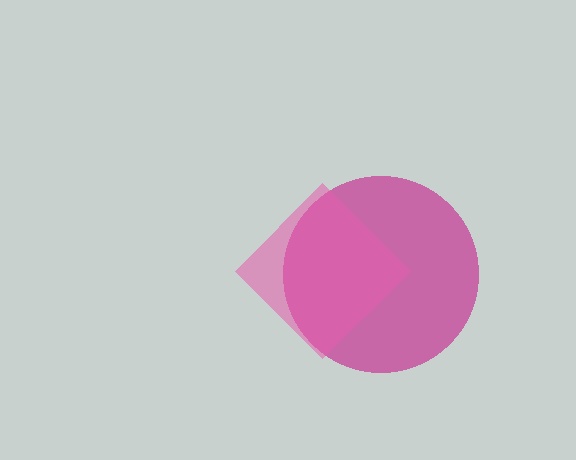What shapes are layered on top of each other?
The layered shapes are: a magenta circle, a pink diamond.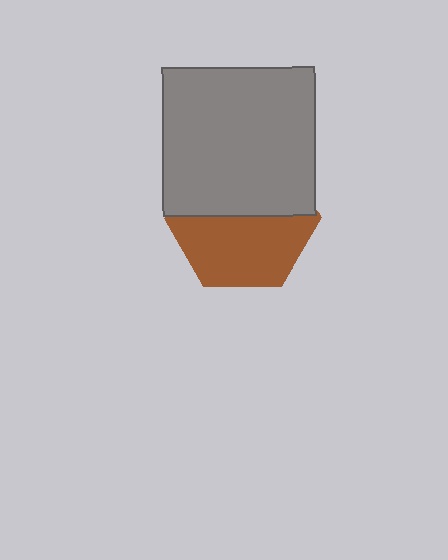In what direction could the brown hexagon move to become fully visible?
The brown hexagon could move down. That would shift it out from behind the gray rectangle entirely.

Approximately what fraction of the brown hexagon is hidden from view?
Roughly 49% of the brown hexagon is hidden behind the gray rectangle.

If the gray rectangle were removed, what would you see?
You would see the complete brown hexagon.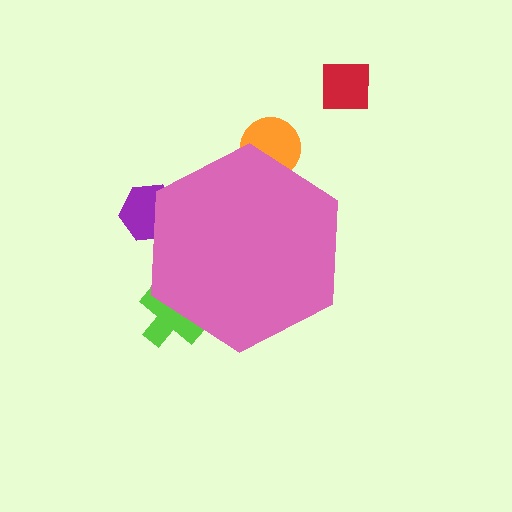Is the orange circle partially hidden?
Yes, the orange circle is partially hidden behind the pink hexagon.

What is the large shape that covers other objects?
A pink hexagon.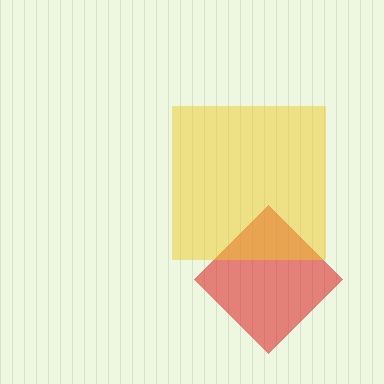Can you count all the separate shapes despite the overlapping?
Yes, there are 2 separate shapes.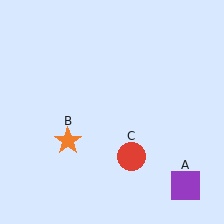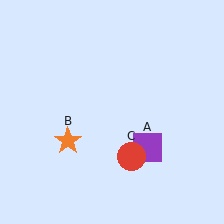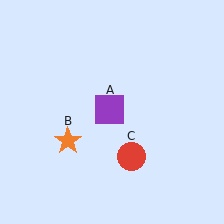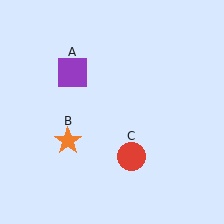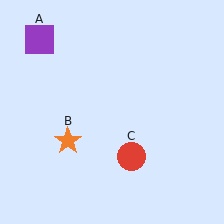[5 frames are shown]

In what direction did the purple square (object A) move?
The purple square (object A) moved up and to the left.